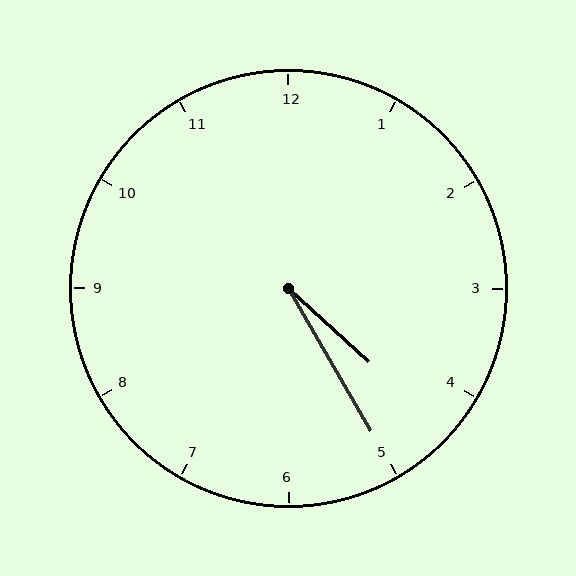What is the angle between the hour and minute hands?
Approximately 18 degrees.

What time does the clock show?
4:25.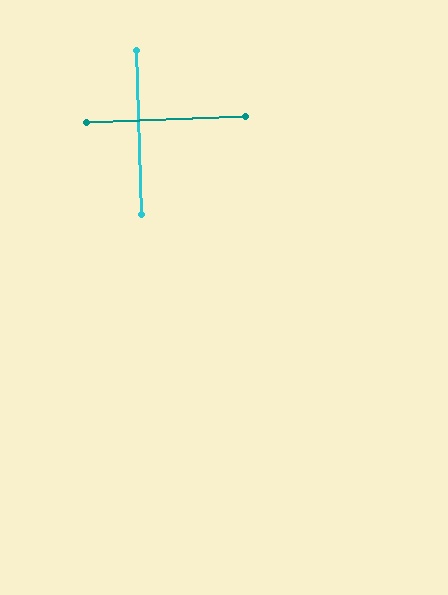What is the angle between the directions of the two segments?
Approximately 89 degrees.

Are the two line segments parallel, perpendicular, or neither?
Perpendicular — they meet at approximately 89°.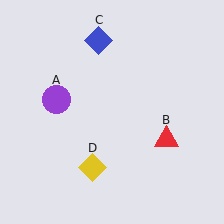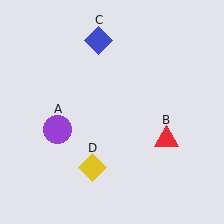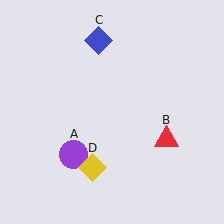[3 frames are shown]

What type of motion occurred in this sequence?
The purple circle (object A) rotated counterclockwise around the center of the scene.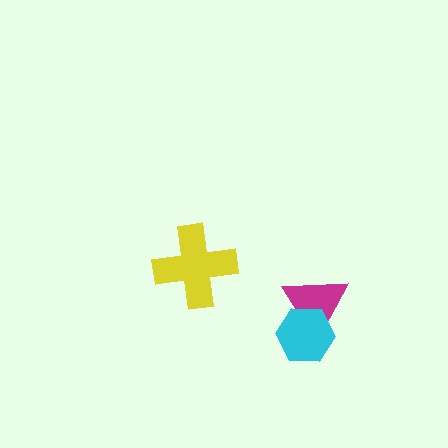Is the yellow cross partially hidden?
No, no other shape covers it.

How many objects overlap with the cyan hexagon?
1 object overlaps with the cyan hexagon.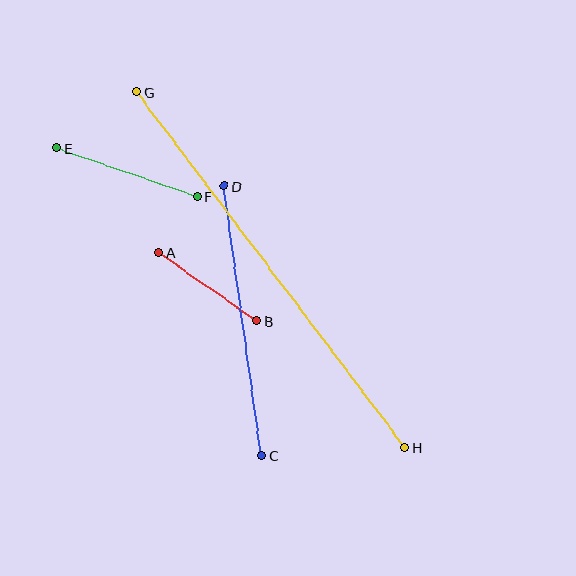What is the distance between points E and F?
The distance is approximately 148 pixels.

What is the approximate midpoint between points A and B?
The midpoint is at approximately (208, 287) pixels.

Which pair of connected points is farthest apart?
Points G and H are farthest apart.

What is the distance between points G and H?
The distance is approximately 446 pixels.